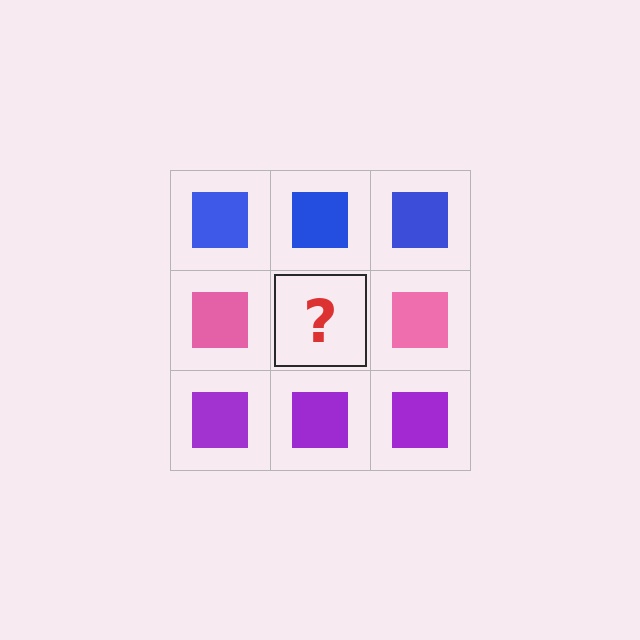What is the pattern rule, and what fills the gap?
The rule is that each row has a consistent color. The gap should be filled with a pink square.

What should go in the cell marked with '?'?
The missing cell should contain a pink square.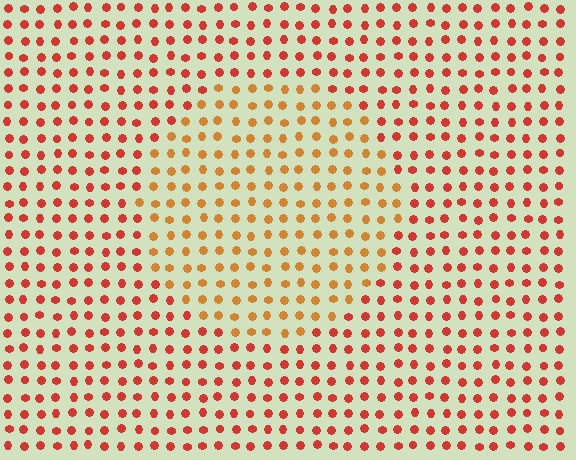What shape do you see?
I see a circle.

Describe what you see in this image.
The image is filled with small red elements in a uniform arrangement. A circle-shaped region is visible where the elements are tinted to a slightly different hue, forming a subtle color boundary.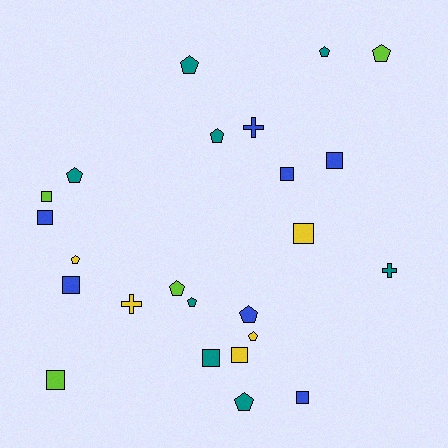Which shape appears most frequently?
Pentagon, with 11 objects.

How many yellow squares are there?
There are 2 yellow squares.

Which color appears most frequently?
Teal, with 8 objects.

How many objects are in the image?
There are 24 objects.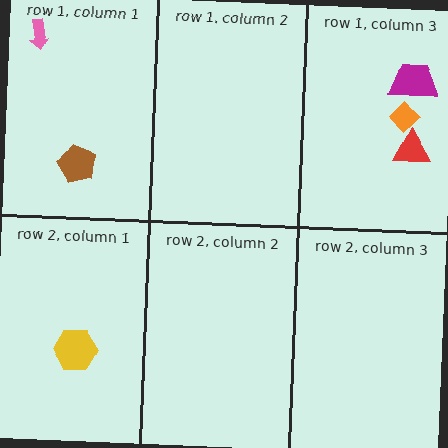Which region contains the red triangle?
The row 1, column 3 region.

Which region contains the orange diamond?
The row 1, column 3 region.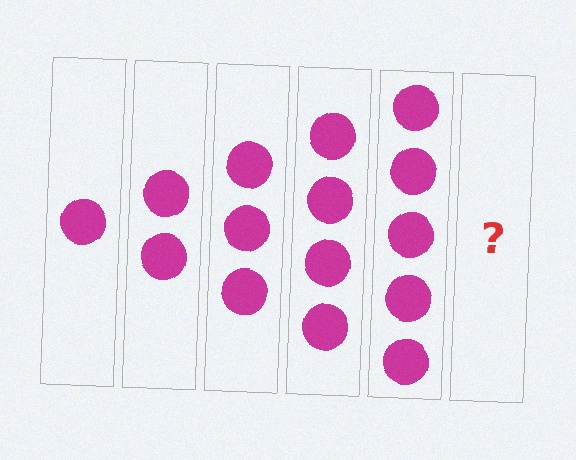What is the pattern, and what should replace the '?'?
The pattern is that each step adds one more circle. The '?' should be 6 circles.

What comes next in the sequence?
The next element should be 6 circles.